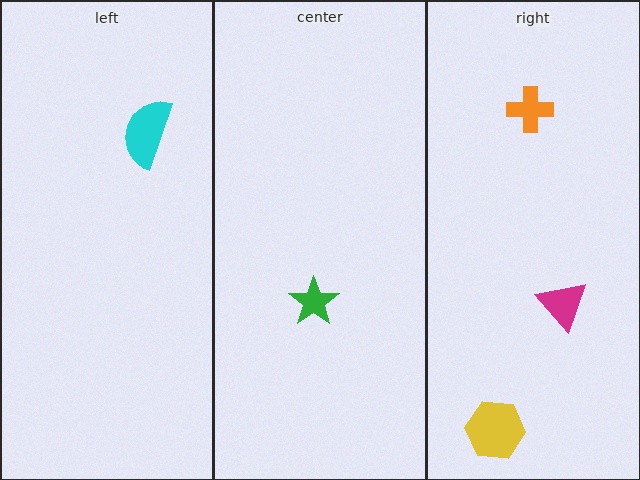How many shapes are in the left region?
1.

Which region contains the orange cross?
The right region.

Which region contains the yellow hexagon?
The right region.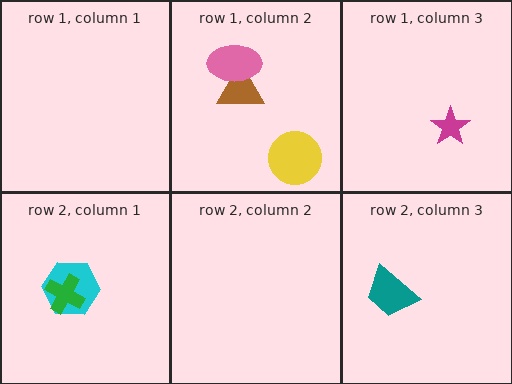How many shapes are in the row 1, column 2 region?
3.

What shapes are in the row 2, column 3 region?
The teal trapezoid.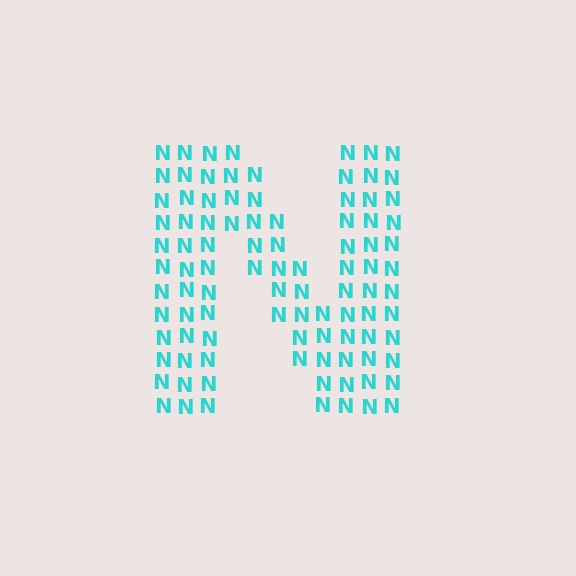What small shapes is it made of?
It is made of small letter N's.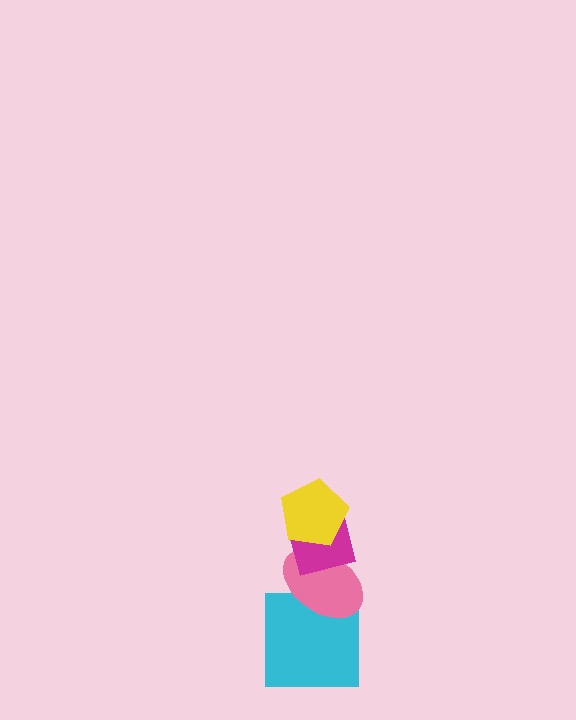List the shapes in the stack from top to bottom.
From top to bottom: the yellow pentagon, the magenta square, the pink ellipse, the cyan square.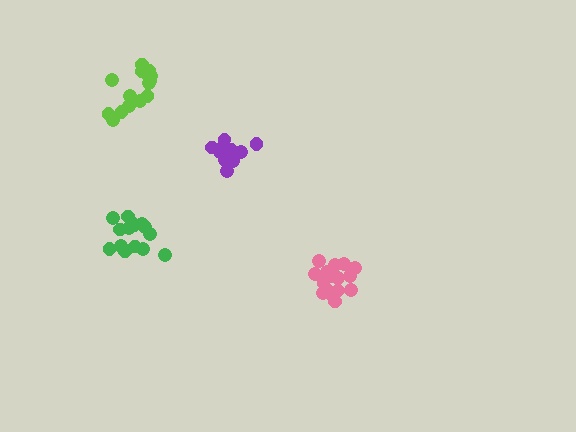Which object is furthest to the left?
The lime cluster is leftmost.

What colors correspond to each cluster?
The clusters are colored: pink, purple, lime, green.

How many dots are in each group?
Group 1: 16 dots, Group 2: 12 dots, Group 3: 15 dots, Group 4: 15 dots (58 total).